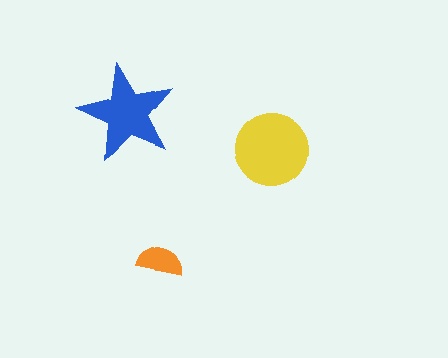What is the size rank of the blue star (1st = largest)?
2nd.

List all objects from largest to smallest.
The yellow circle, the blue star, the orange semicircle.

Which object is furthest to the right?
The yellow circle is rightmost.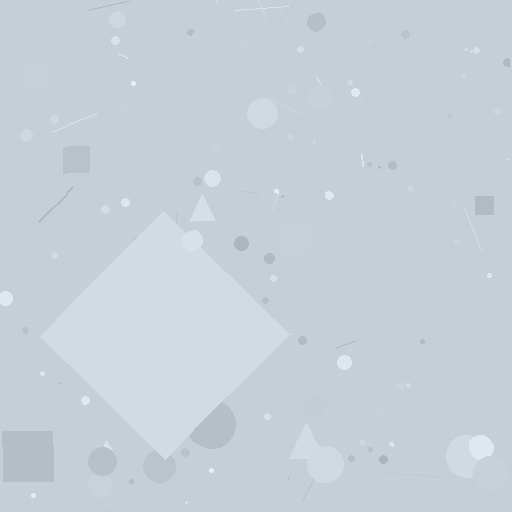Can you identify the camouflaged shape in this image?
The camouflaged shape is a diamond.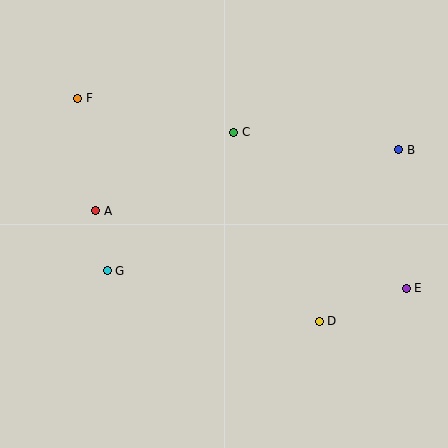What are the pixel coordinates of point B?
Point B is at (399, 150).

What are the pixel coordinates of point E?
Point E is at (406, 288).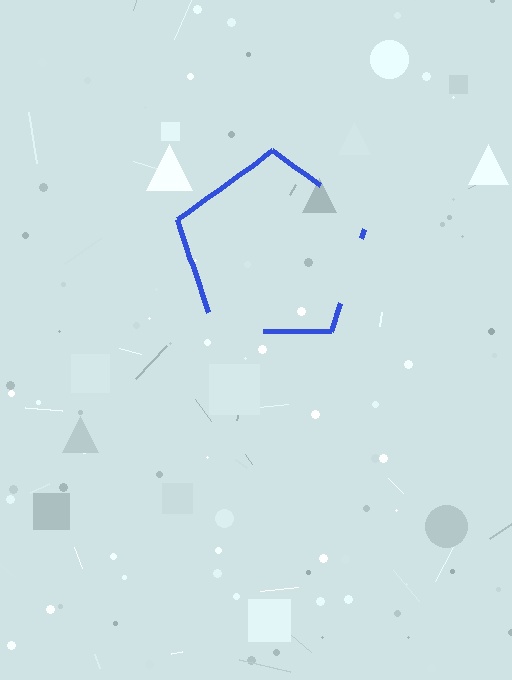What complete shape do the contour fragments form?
The contour fragments form a pentagon.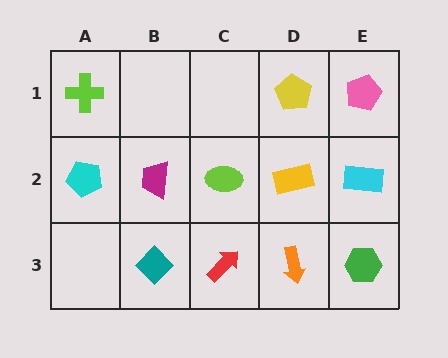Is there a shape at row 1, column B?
No, that cell is empty.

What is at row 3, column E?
A green hexagon.